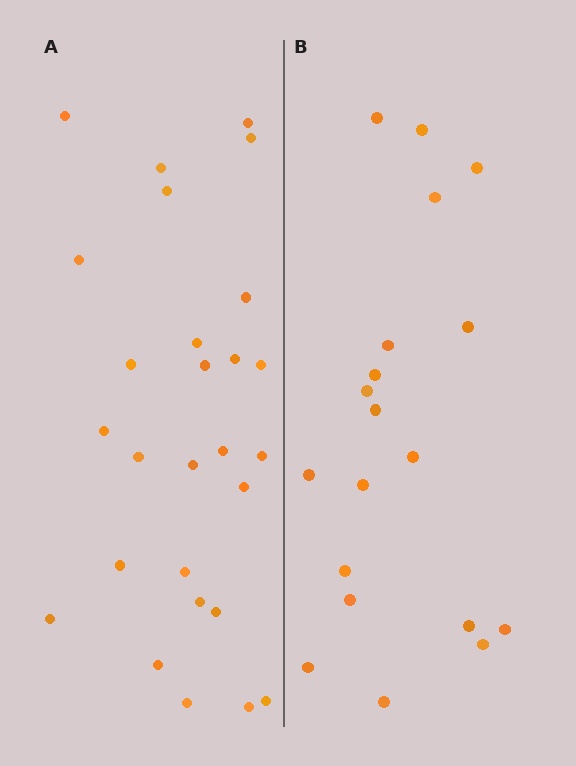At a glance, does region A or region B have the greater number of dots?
Region A (the left region) has more dots.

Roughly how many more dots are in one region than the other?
Region A has roughly 8 or so more dots than region B.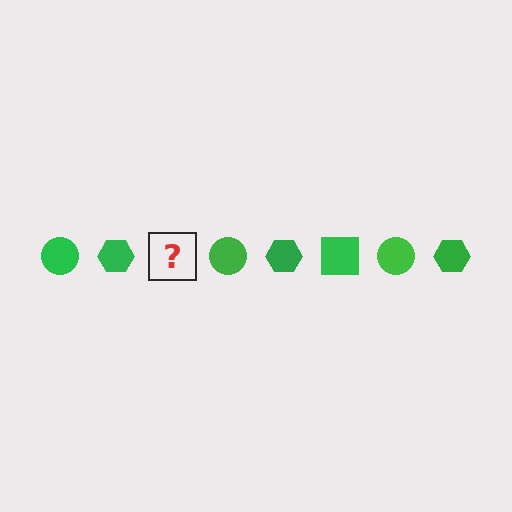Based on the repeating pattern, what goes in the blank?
The blank should be a green square.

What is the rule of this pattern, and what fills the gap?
The rule is that the pattern cycles through circle, hexagon, square shapes in green. The gap should be filled with a green square.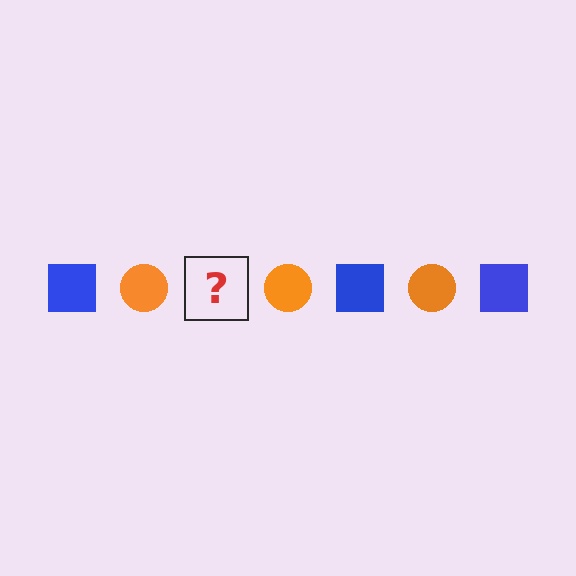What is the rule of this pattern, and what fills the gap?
The rule is that the pattern alternates between blue square and orange circle. The gap should be filled with a blue square.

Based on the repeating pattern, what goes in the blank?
The blank should be a blue square.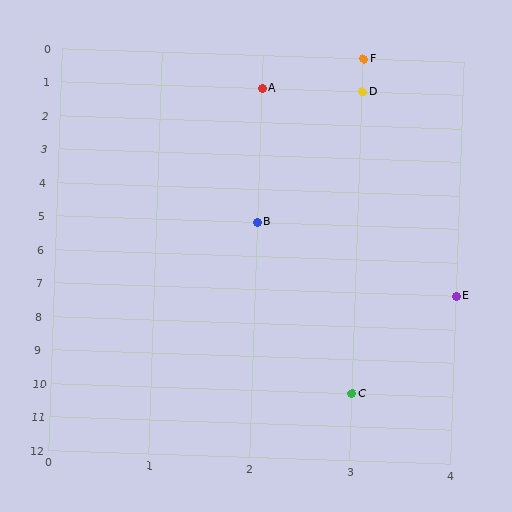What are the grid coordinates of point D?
Point D is at grid coordinates (3, 1).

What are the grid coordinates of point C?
Point C is at grid coordinates (3, 10).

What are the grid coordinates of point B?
Point B is at grid coordinates (2, 5).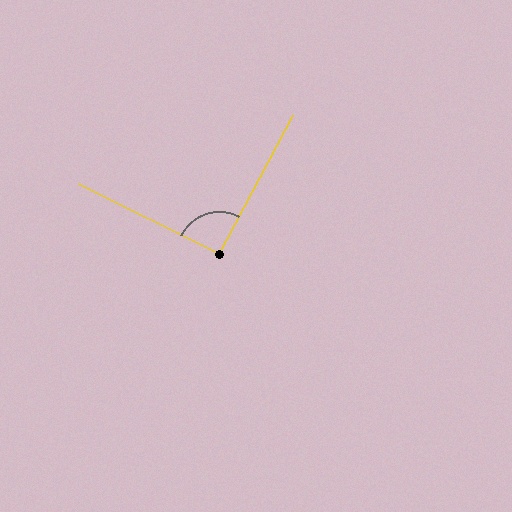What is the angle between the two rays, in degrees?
Approximately 92 degrees.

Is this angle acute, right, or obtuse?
It is approximately a right angle.